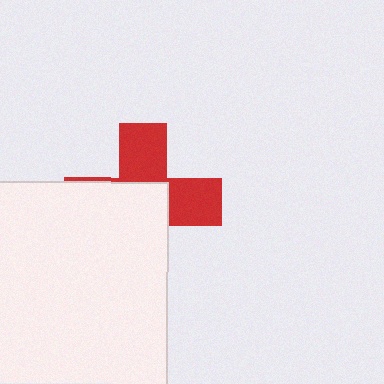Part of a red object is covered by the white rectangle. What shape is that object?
It is a cross.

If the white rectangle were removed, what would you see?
You would see the complete red cross.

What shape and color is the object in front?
The object in front is a white rectangle.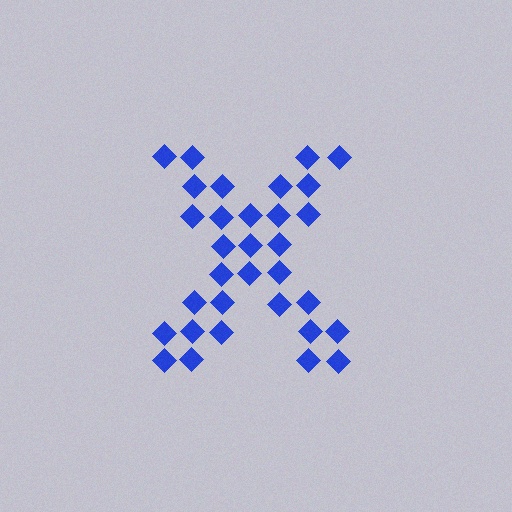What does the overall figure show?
The overall figure shows the letter X.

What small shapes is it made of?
It is made of small diamonds.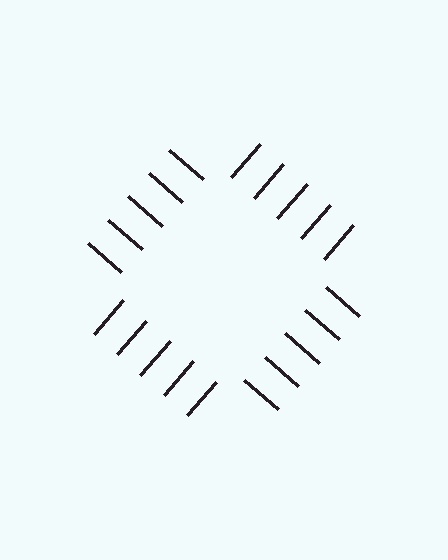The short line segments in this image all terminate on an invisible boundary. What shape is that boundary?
An illusory square — the line segments terminate on its edges but no continuous stroke is drawn.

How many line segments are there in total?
20 — 5 along each of the 4 edges.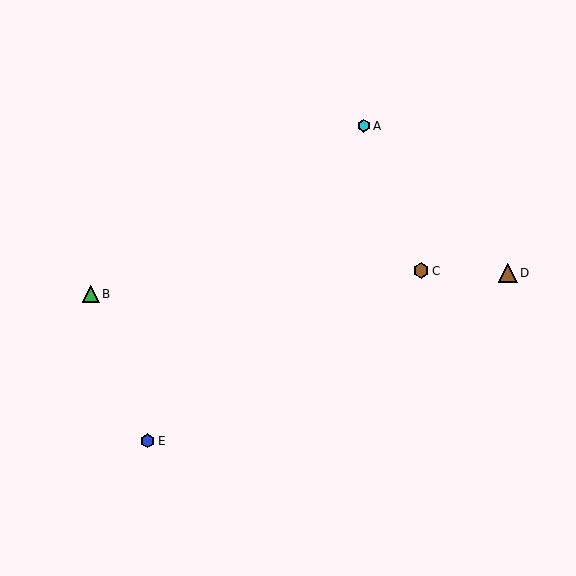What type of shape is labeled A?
Shape A is a cyan hexagon.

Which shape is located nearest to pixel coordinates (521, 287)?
The brown triangle (labeled D) at (508, 273) is nearest to that location.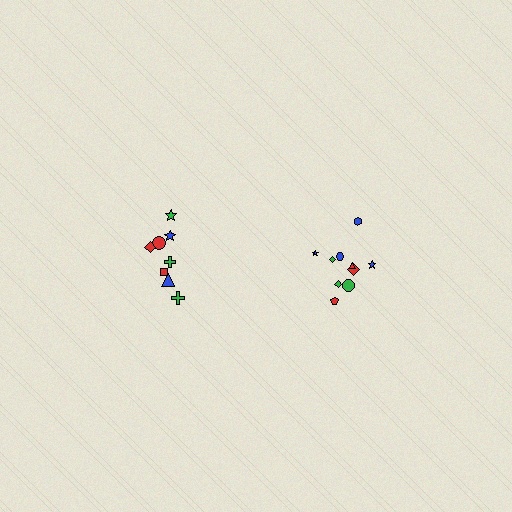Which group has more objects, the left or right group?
The right group.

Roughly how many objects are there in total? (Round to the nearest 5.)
Roughly 20 objects in total.